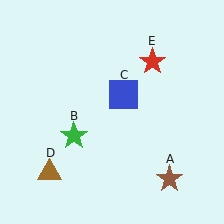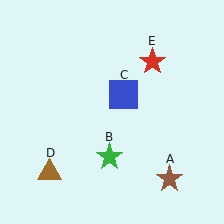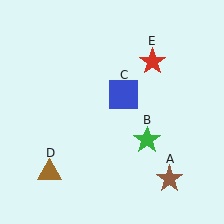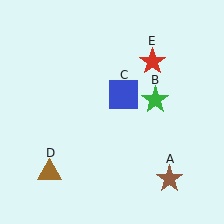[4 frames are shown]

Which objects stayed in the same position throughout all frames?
Brown star (object A) and blue square (object C) and brown triangle (object D) and red star (object E) remained stationary.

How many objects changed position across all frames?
1 object changed position: green star (object B).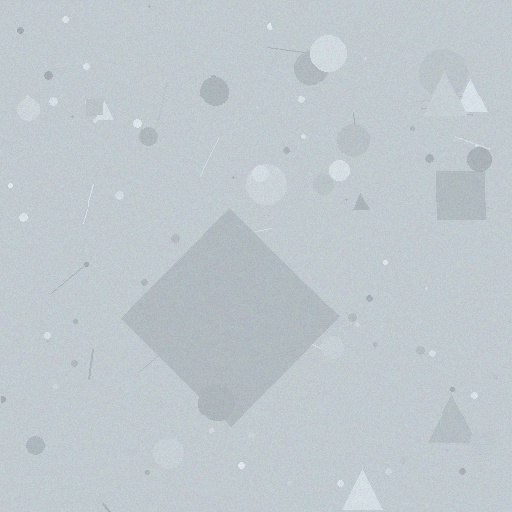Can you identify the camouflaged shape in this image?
The camouflaged shape is a diamond.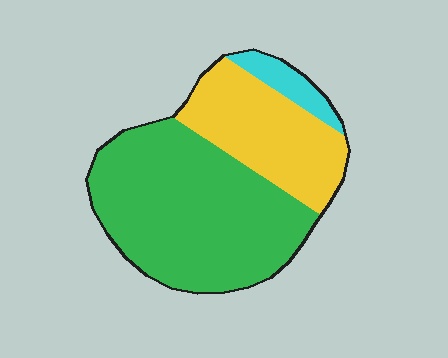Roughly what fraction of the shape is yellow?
Yellow takes up about one third (1/3) of the shape.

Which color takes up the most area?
Green, at roughly 60%.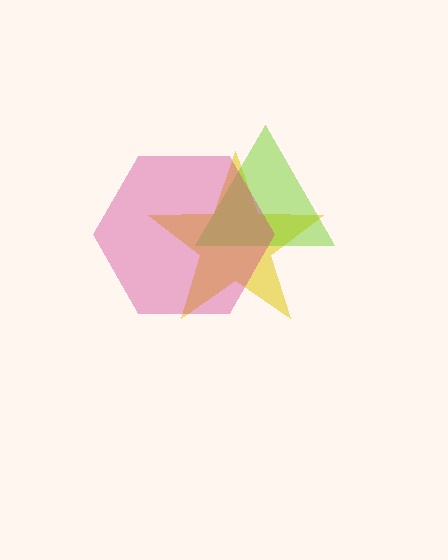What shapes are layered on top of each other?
The layered shapes are: a yellow star, a lime triangle, a magenta hexagon.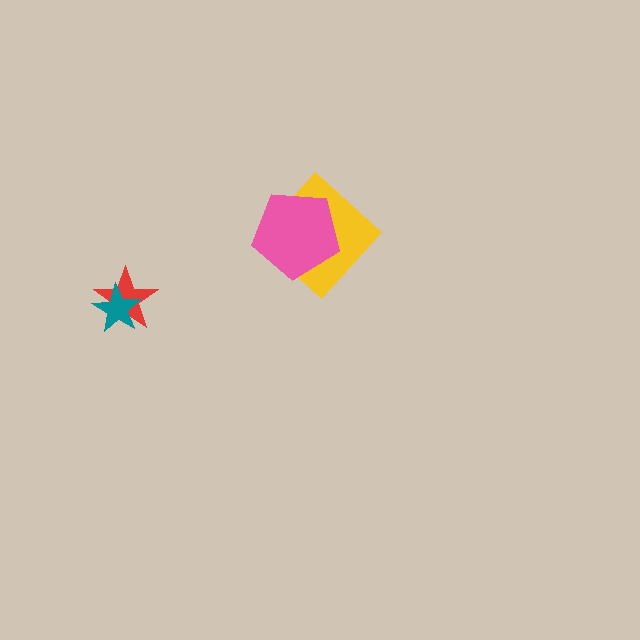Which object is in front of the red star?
The teal star is in front of the red star.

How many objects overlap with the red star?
1 object overlaps with the red star.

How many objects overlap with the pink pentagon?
1 object overlaps with the pink pentagon.